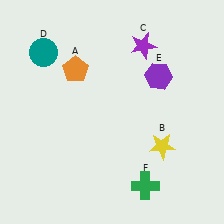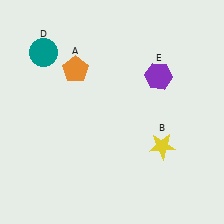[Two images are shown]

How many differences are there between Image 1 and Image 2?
There are 2 differences between the two images.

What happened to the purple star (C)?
The purple star (C) was removed in Image 2. It was in the top-right area of Image 1.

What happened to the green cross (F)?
The green cross (F) was removed in Image 2. It was in the bottom-right area of Image 1.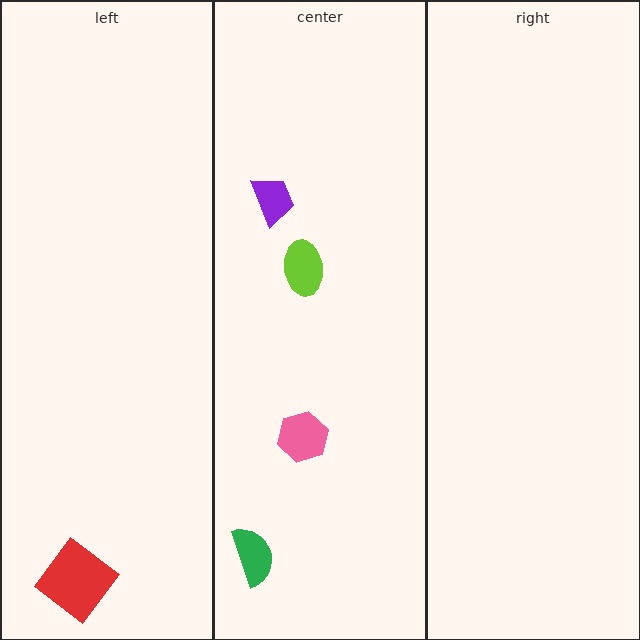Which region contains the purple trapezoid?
The center region.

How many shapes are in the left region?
1.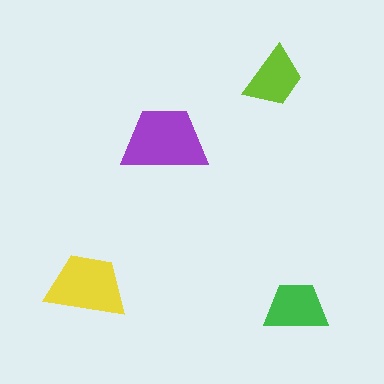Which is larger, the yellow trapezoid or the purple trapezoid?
The purple one.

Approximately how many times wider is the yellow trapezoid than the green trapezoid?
About 1.5 times wider.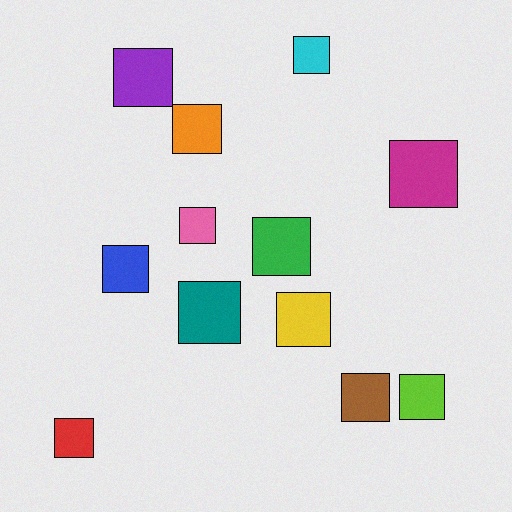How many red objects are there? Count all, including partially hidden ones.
There is 1 red object.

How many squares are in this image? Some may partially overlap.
There are 12 squares.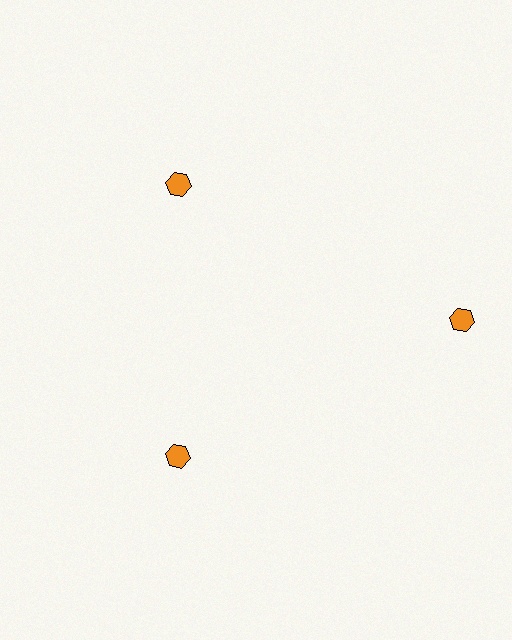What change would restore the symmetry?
The symmetry would be restored by moving it inward, back onto the ring so that all 3 hexagons sit at equal angles and equal distance from the center.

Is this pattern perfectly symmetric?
No. The 3 orange hexagons are arranged in a ring, but one element near the 3 o'clock position is pushed outward from the center, breaking the 3-fold rotational symmetry.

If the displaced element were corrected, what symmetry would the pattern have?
It would have 3-fold rotational symmetry — the pattern would map onto itself every 120 degrees.